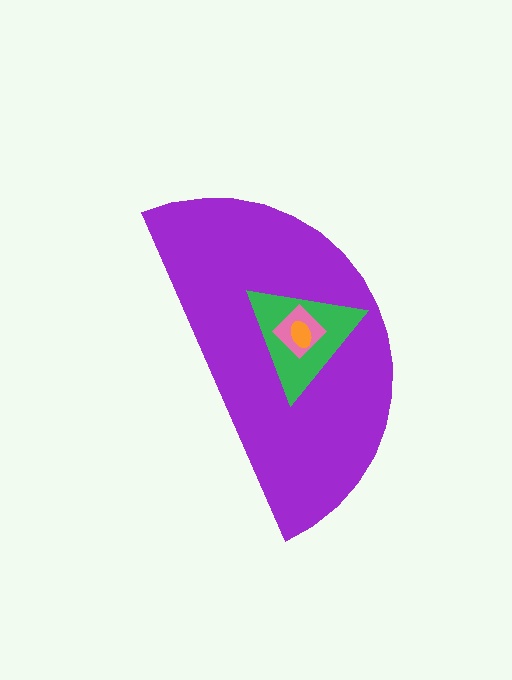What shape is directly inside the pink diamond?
The orange ellipse.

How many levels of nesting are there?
4.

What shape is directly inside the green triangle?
The pink diamond.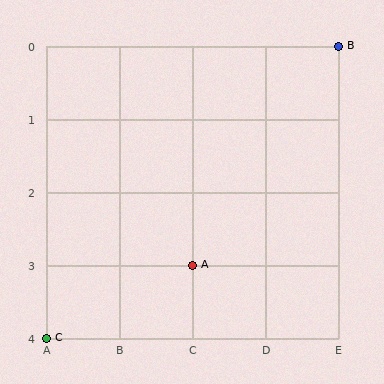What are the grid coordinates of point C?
Point C is at grid coordinates (A, 4).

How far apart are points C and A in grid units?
Points C and A are 2 columns and 1 row apart (about 2.2 grid units diagonally).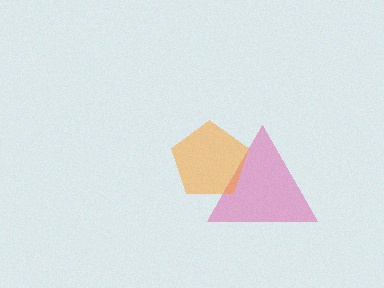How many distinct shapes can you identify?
There are 2 distinct shapes: a pink triangle, an orange pentagon.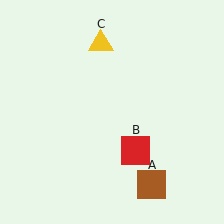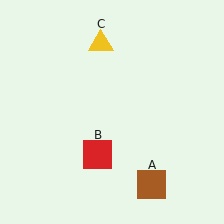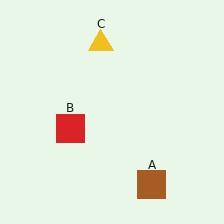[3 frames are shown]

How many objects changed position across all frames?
1 object changed position: red square (object B).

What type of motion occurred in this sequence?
The red square (object B) rotated clockwise around the center of the scene.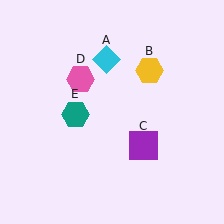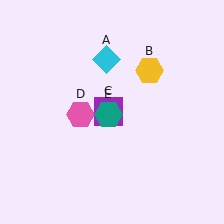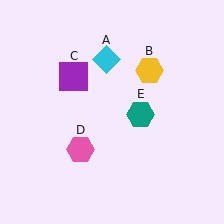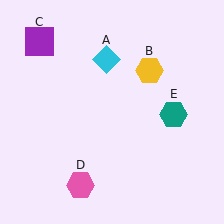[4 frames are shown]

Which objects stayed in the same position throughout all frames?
Cyan diamond (object A) and yellow hexagon (object B) remained stationary.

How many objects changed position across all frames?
3 objects changed position: purple square (object C), pink hexagon (object D), teal hexagon (object E).